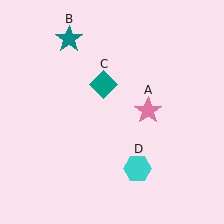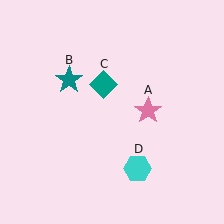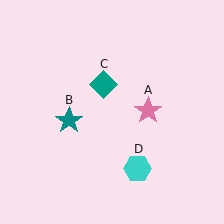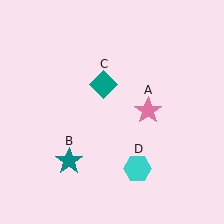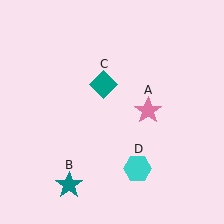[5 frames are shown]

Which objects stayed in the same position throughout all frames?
Pink star (object A) and teal diamond (object C) and cyan hexagon (object D) remained stationary.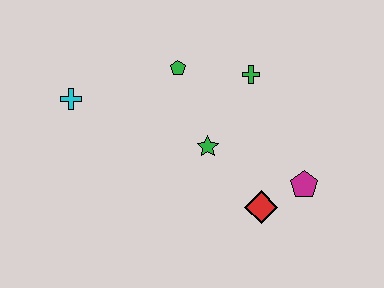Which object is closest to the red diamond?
The magenta pentagon is closest to the red diamond.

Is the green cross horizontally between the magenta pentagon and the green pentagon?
Yes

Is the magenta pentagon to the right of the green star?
Yes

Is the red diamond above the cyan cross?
No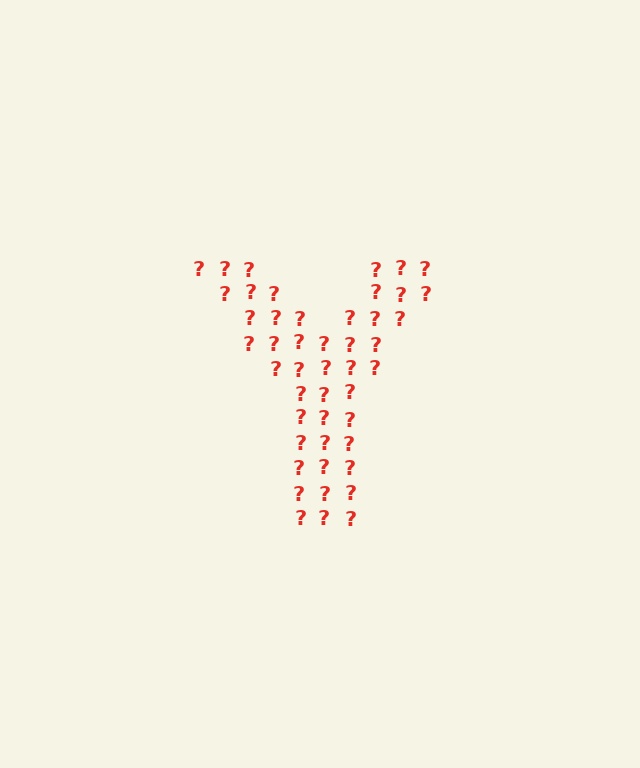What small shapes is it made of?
It is made of small question marks.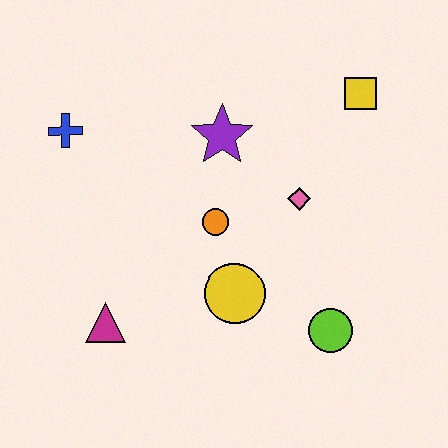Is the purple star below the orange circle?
No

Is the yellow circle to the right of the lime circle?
No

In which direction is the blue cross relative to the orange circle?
The blue cross is to the left of the orange circle.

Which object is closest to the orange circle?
The yellow circle is closest to the orange circle.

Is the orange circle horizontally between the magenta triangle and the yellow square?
Yes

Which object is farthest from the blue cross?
The lime circle is farthest from the blue cross.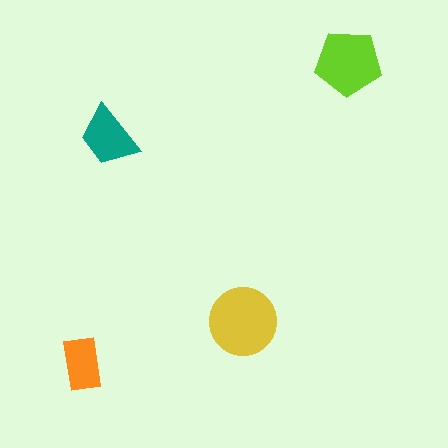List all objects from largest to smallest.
The yellow circle, the lime pentagon, the teal trapezoid, the orange rectangle.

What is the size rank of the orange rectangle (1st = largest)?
4th.